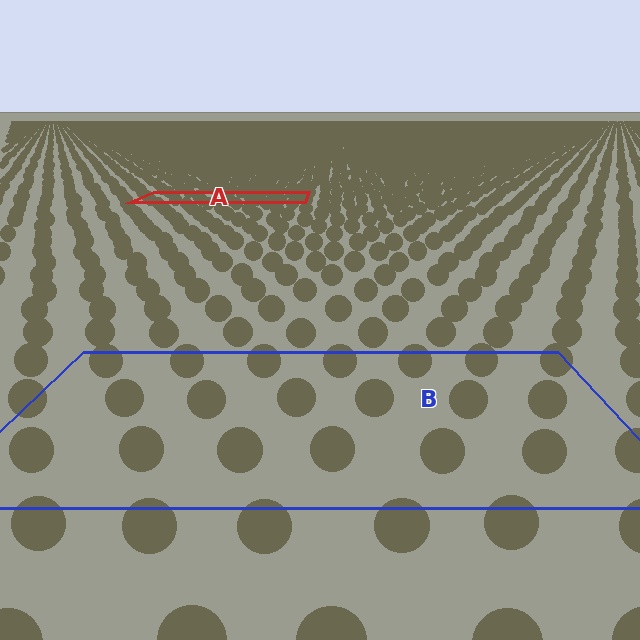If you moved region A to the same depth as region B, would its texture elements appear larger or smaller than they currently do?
They would appear larger. At a closer depth, the same texture elements are projected at a bigger on-screen size.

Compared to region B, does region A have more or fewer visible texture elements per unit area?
Region A has more texture elements per unit area — they are packed more densely because it is farther away.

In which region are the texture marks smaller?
The texture marks are smaller in region A, because it is farther away.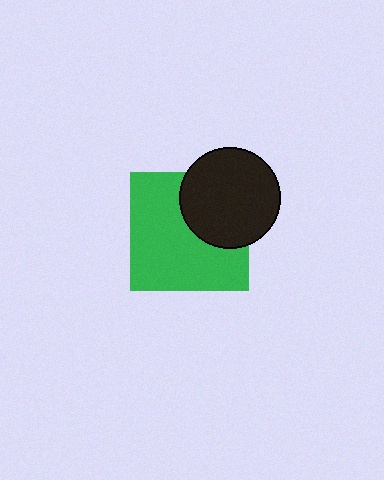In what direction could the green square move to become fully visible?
The green square could move toward the lower-left. That would shift it out from behind the black circle entirely.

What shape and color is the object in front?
The object in front is a black circle.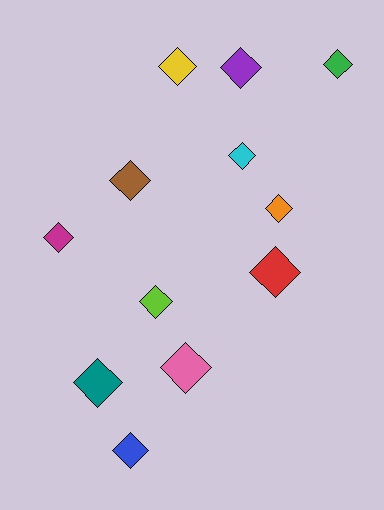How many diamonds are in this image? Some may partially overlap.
There are 12 diamonds.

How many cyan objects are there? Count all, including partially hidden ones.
There is 1 cyan object.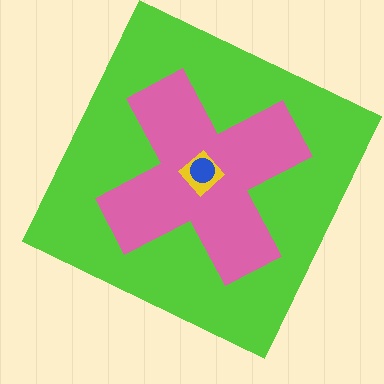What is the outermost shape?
The lime square.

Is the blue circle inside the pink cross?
Yes.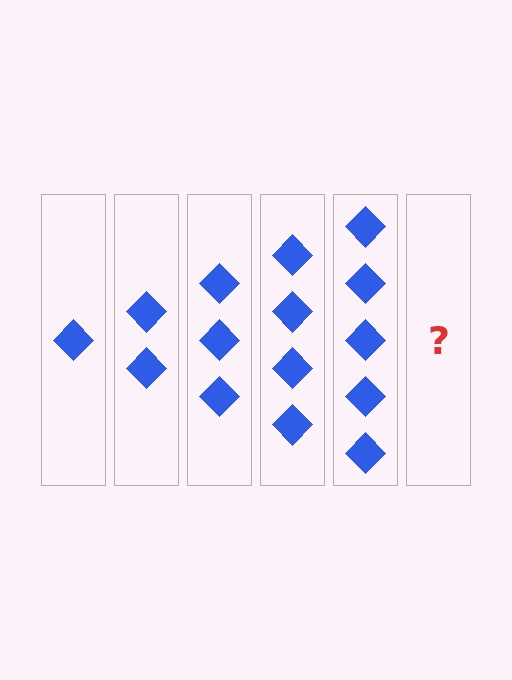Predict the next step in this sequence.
The next step is 6 diamonds.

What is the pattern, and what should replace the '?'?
The pattern is that each step adds one more diamond. The '?' should be 6 diamonds.